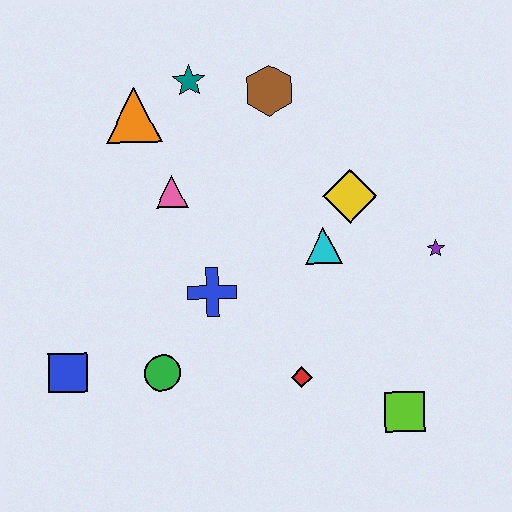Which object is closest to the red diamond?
The lime square is closest to the red diamond.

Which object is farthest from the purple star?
The blue square is farthest from the purple star.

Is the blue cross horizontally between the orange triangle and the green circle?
No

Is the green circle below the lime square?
No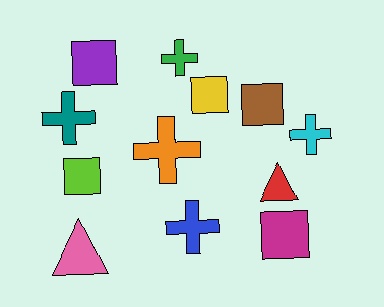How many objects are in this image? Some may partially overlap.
There are 12 objects.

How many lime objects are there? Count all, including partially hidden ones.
There is 1 lime object.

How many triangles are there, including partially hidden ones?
There are 2 triangles.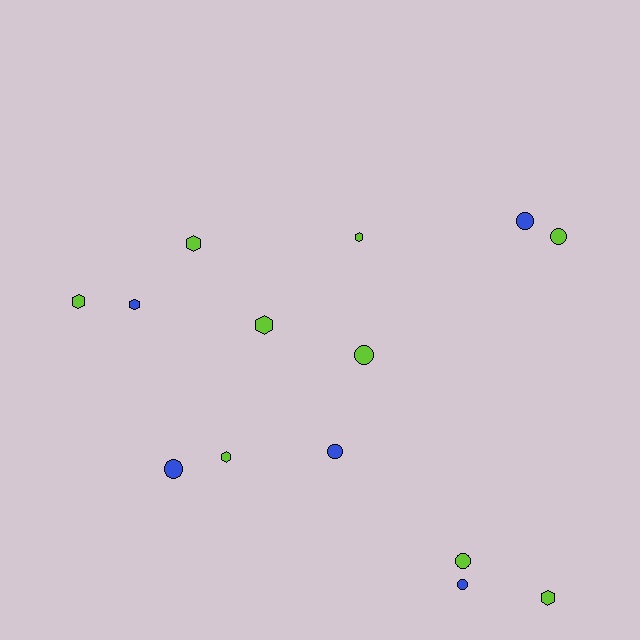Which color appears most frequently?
Lime, with 9 objects.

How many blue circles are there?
There are 4 blue circles.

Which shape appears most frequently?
Circle, with 7 objects.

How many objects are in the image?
There are 14 objects.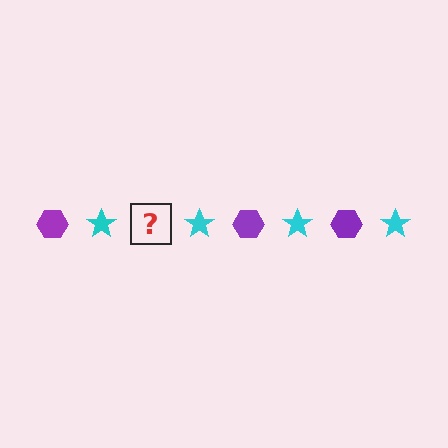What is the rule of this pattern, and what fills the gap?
The rule is that the pattern alternates between purple hexagon and cyan star. The gap should be filled with a purple hexagon.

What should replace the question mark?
The question mark should be replaced with a purple hexagon.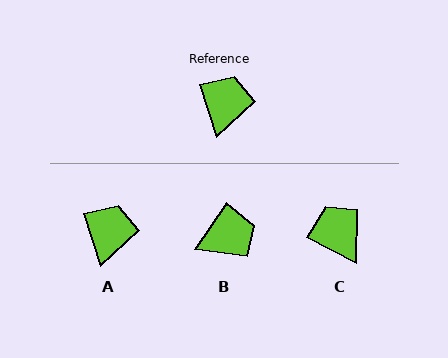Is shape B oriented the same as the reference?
No, it is off by about 51 degrees.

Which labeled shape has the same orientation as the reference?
A.